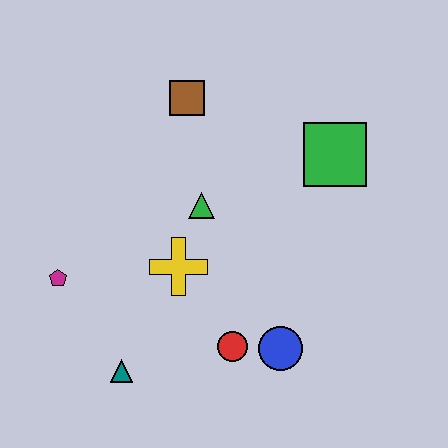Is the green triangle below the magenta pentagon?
No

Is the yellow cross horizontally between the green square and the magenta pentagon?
Yes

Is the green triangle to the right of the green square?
No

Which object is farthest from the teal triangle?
The green square is farthest from the teal triangle.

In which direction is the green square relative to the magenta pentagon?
The green square is to the right of the magenta pentagon.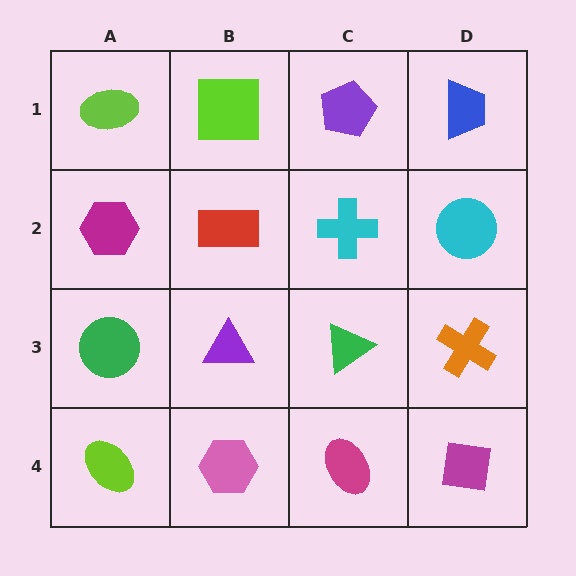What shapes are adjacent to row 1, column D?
A cyan circle (row 2, column D), a purple pentagon (row 1, column C).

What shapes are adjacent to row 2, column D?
A blue trapezoid (row 1, column D), an orange cross (row 3, column D), a cyan cross (row 2, column C).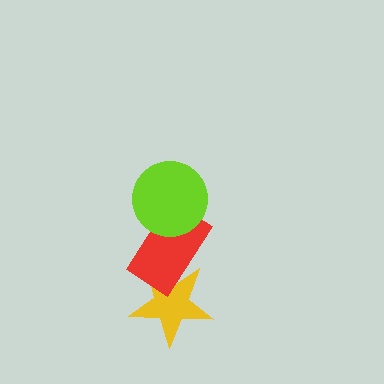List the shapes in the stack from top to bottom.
From top to bottom: the lime circle, the red rectangle, the yellow star.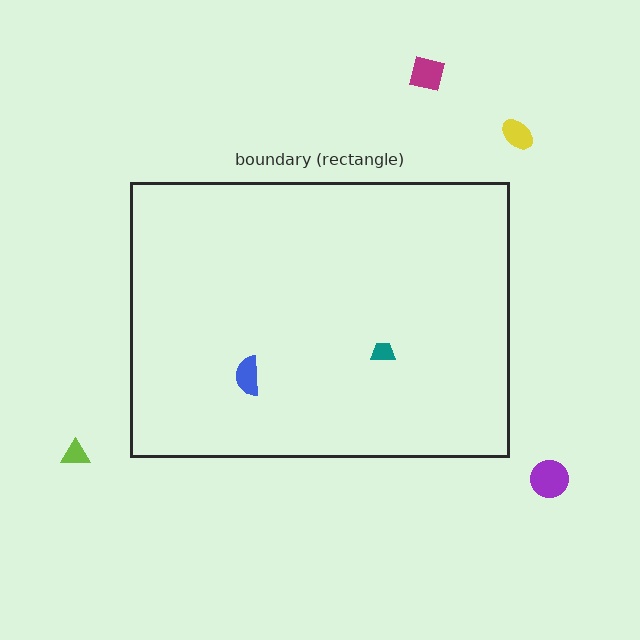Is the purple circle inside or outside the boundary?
Outside.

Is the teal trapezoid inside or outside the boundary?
Inside.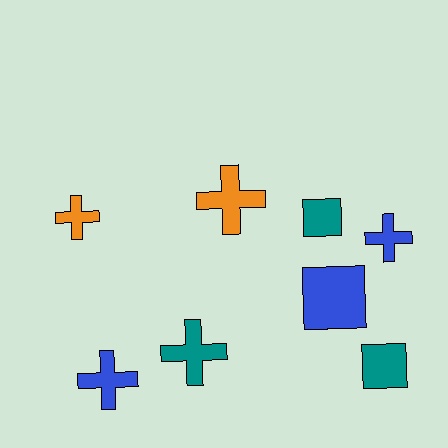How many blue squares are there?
There is 1 blue square.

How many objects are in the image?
There are 8 objects.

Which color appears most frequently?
Teal, with 3 objects.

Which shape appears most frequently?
Cross, with 5 objects.